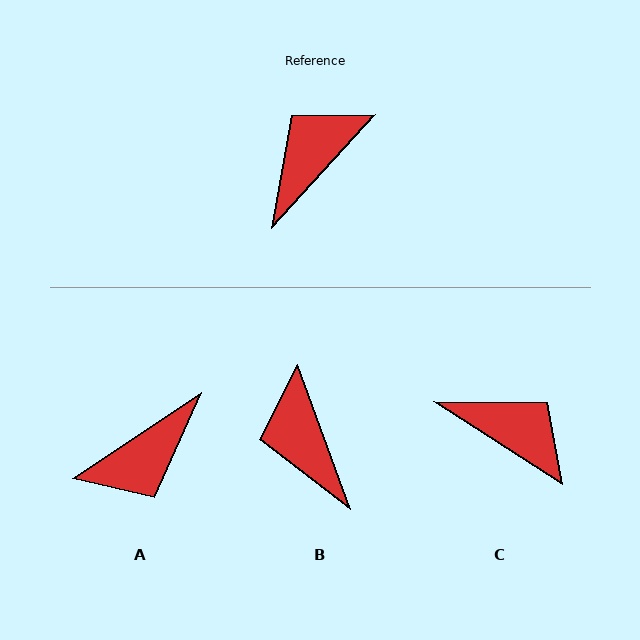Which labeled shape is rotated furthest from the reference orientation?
A, about 166 degrees away.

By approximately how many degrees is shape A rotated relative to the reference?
Approximately 166 degrees counter-clockwise.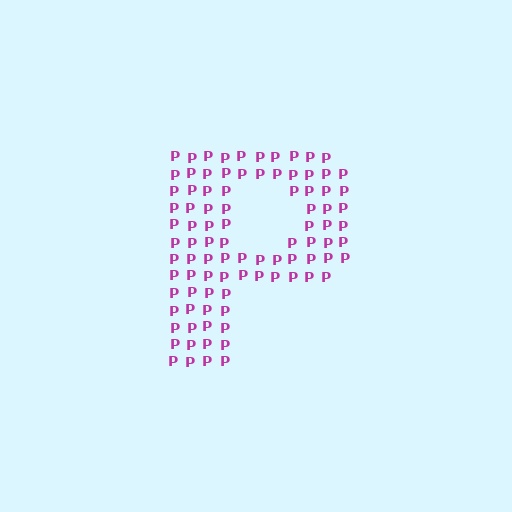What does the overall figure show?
The overall figure shows the letter P.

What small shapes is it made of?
It is made of small letter P's.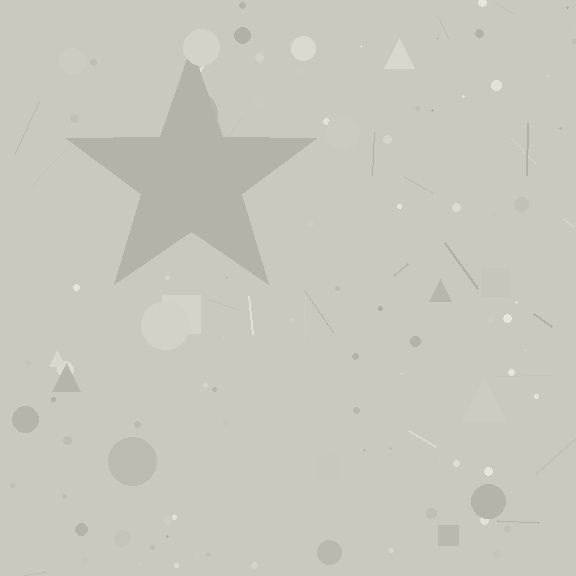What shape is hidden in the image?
A star is hidden in the image.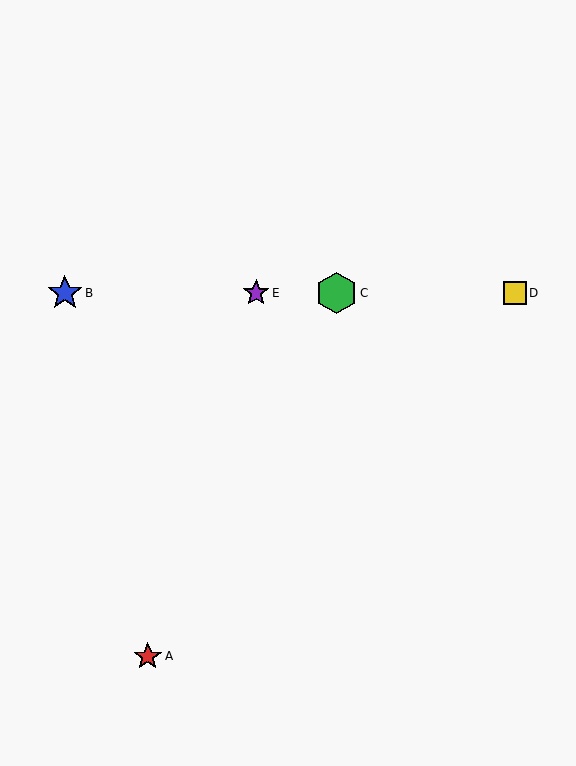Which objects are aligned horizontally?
Objects B, C, D, E are aligned horizontally.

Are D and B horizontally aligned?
Yes, both are at y≈293.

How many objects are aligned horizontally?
4 objects (B, C, D, E) are aligned horizontally.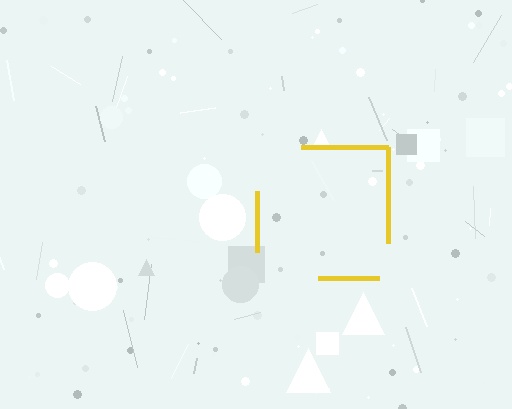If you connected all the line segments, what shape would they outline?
They would outline a square.